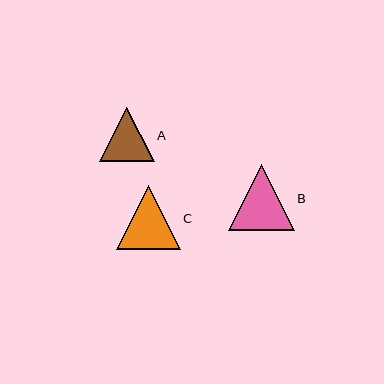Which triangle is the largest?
Triangle B is the largest with a size of approximately 66 pixels.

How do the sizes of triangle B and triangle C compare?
Triangle B and triangle C are approximately the same size.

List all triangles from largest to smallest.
From largest to smallest: B, C, A.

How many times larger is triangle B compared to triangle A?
Triangle B is approximately 1.2 times the size of triangle A.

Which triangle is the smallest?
Triangle A is the smallest with a size of approximately 54 pixels.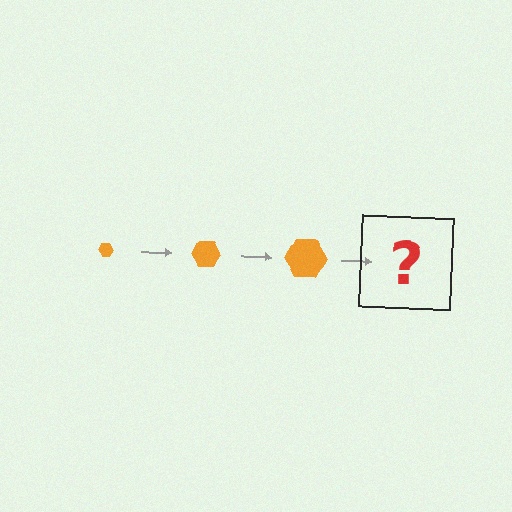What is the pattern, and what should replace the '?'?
The pattern is that the hexagon gets progressively larger each step. The '?' should be an orange hexagon, larger than the previous one.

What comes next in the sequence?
The next element should be an orange hexagon, larger than the previous one.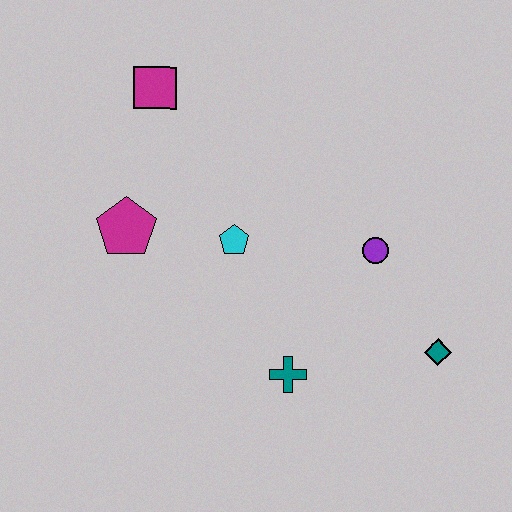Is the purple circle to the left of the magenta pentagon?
No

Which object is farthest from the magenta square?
The teal diamond is farthest from the magenta square.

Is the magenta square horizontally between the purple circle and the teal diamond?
No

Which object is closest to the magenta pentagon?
The cyan pentagon is closest to the magenta pentagon.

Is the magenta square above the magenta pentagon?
Yes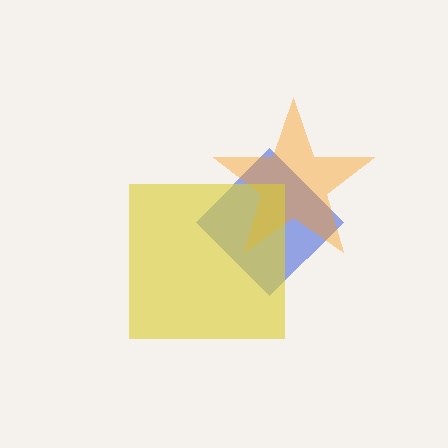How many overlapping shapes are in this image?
There are 3 overlapping shapes in the image.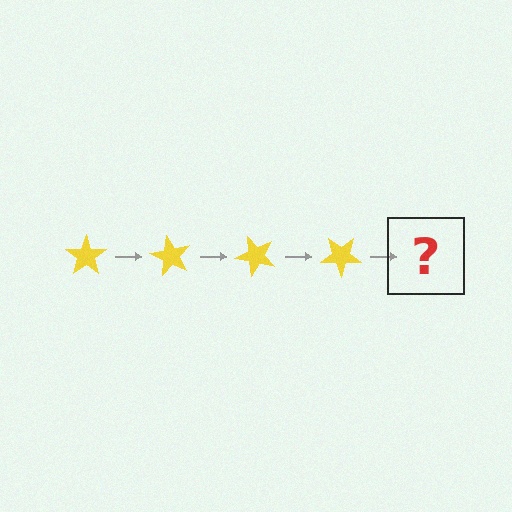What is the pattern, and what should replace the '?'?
The pattern is that the star rotates 60 degrees each step. The '?' should be a yellow star rotated 240 degrees.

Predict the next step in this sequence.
The next step is a yellow star rotated 240 degrees.